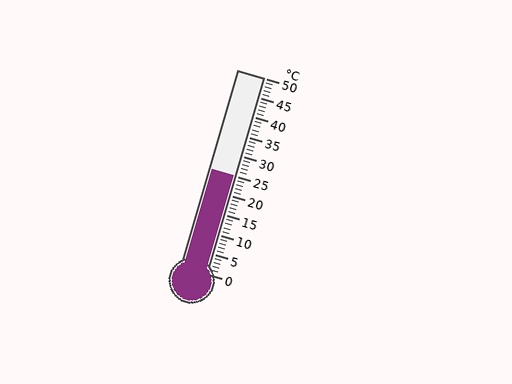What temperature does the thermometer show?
The thermometer shows approximately 25°C.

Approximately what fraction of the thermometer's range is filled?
The thermometer is filled to approximately 50% of its range.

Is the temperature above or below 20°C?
The temperature is above 20°C.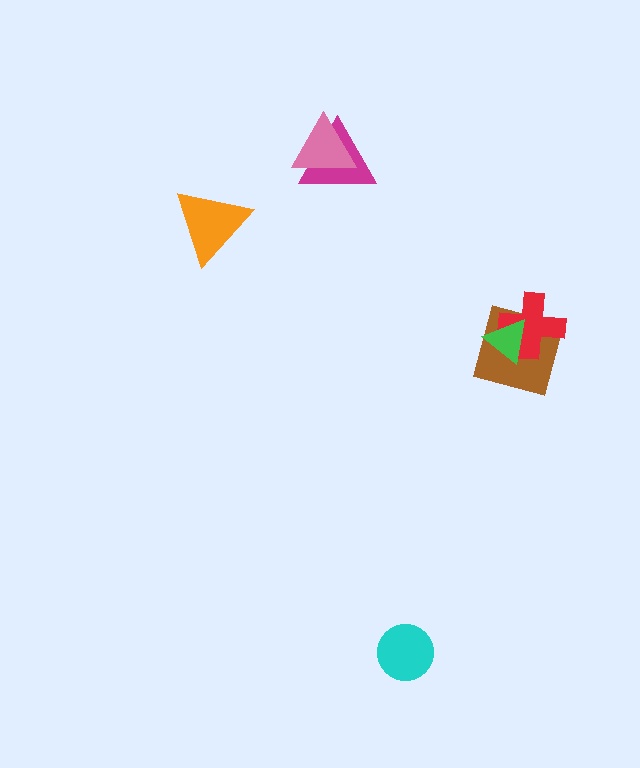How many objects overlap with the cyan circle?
0 objects overlap with the cyan circle.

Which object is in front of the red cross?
The green triangle is in front of the red cross.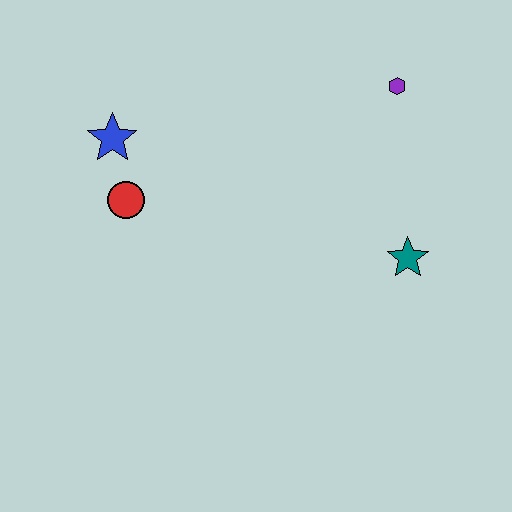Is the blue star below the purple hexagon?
Yes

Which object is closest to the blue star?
The red circle is closest to the blue star.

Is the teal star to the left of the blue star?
No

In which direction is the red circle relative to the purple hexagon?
The red circle is to the left of the purple hexagon.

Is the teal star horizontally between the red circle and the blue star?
No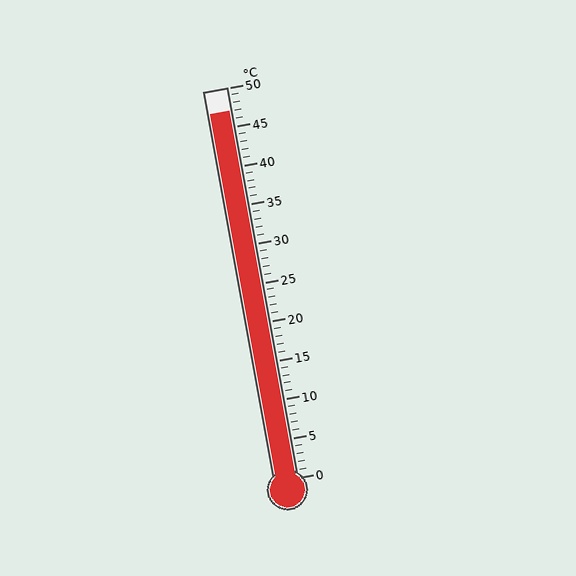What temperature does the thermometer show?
The thermometer shows approximately 47°C.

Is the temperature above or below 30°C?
The temperature is above 30°C.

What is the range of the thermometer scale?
The thermometer scale ranges from 0°C to 50°C.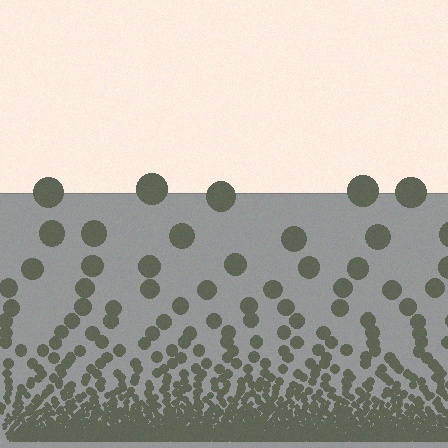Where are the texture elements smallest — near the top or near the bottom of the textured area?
Near the bottom.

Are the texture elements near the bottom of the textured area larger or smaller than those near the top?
Smaller. The gradient is inverted — elements near the bottom are smaller and denser.